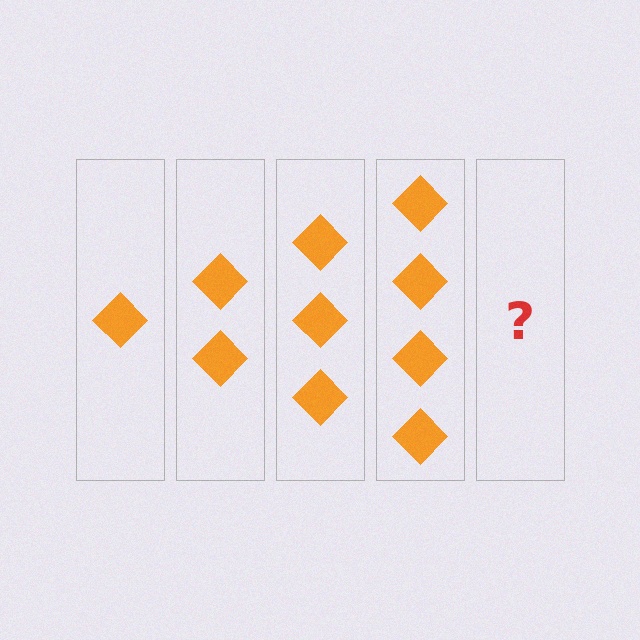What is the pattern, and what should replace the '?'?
The pattern is that each step adds one more diamond. The '?' should be 5 diamonds.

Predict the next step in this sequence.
The next step is 5 diamonds.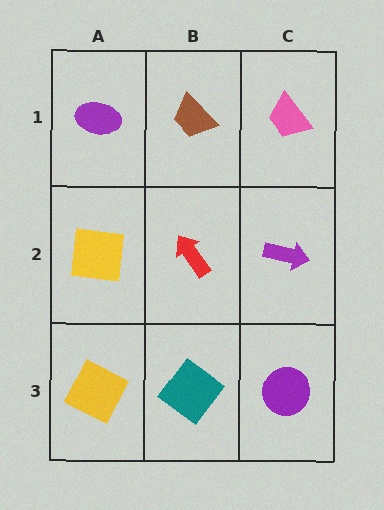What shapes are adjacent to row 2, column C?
A pink trapezoid (row 1, column C), a purple circle (row 3, column C), a red arrow (row 2, column B).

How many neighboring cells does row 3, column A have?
2.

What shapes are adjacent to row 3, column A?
A yellow square (row 2, column A), a teal diamond (row 3, column B).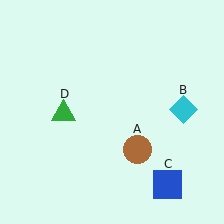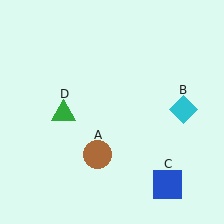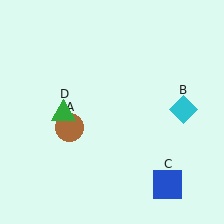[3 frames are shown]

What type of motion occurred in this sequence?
The brown circle (object A) rotated clockwise around the center of the scene.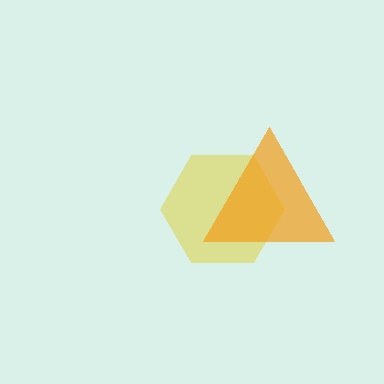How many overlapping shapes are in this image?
There are 2 overlapping shapes in the image.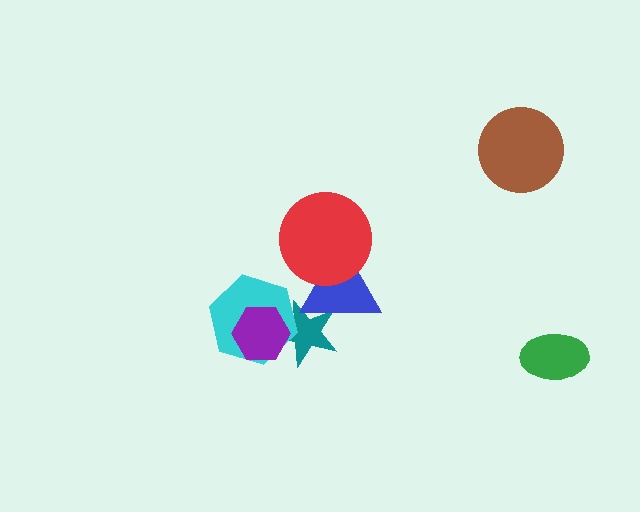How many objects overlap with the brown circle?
0 objects overlap with the brown circle.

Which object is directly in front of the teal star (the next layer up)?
The cyan hexagon is directly in front of the teal star.